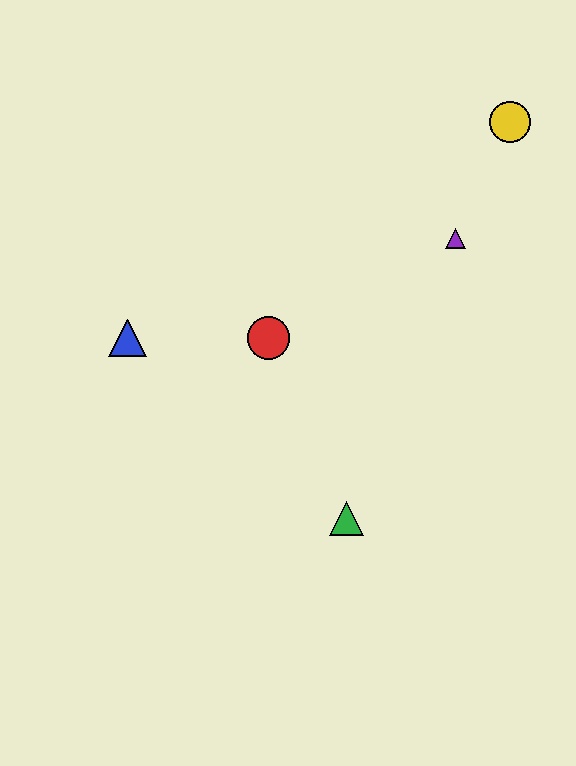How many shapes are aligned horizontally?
2 shapes (the red circle, the blue triangle) are aligned horizontally.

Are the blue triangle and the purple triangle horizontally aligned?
No, the blue triangle is at y≈338 and the purple triangle is at y≈239.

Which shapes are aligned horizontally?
The red circle, the blue triangle are aligned horizontally.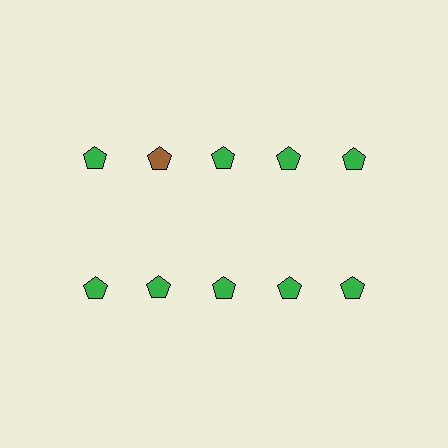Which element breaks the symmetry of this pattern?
The brown pentagon in the top row, second from left column breaks the symmetry. All other shapes are green pentagons.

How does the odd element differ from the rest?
It has a different color: brown instead of green.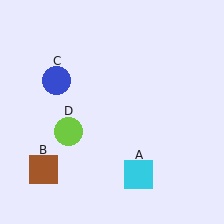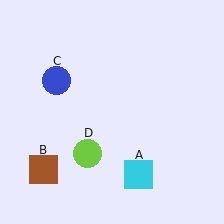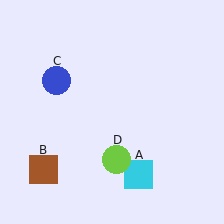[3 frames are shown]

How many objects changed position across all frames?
1 object changed position: lime circle (object D).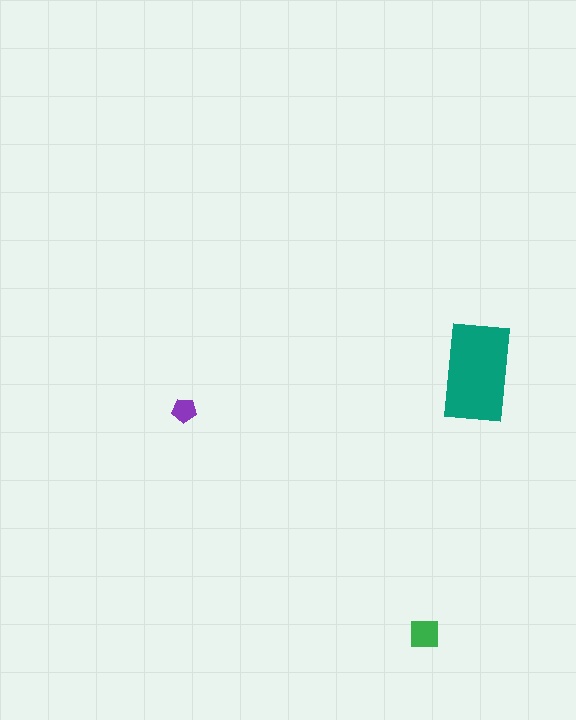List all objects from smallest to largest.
The purple pentagon, the green square, the teal rectangle.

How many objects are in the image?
There are 3 objects in the image.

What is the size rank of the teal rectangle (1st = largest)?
1st.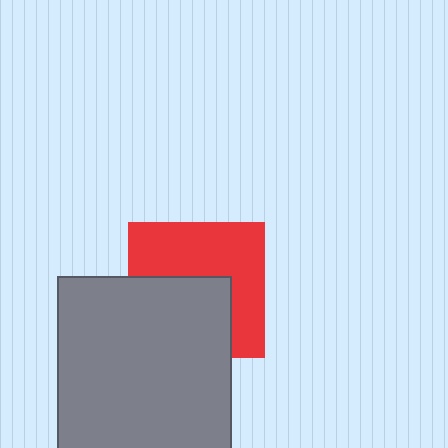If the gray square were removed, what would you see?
You would see the complete red square.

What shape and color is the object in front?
The object in front is a gray square.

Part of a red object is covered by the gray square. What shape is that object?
It is a square.